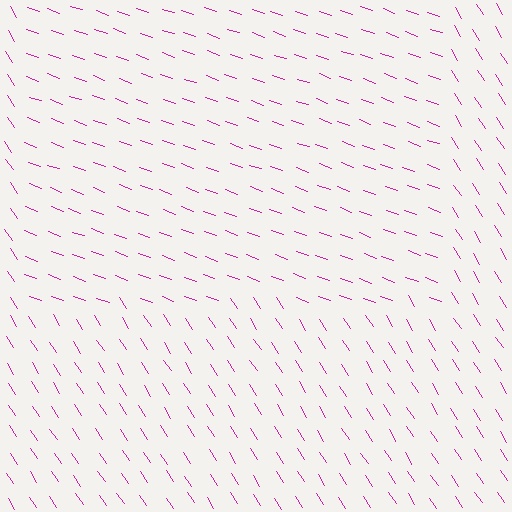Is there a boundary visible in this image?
Yes, there is a texture boundary formed by a change in line orientation.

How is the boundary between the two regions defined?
The boundary is defined purely by a change in line orientation (approximately 38 degrees difference). All lines are the same color and thickness.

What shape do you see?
I see a rectangle.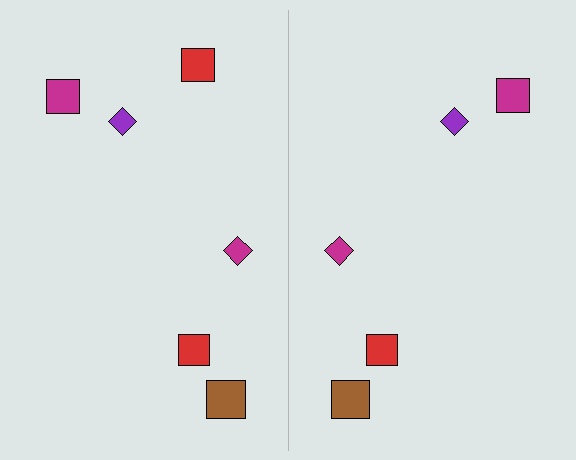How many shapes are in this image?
There are 11 shapes in this image.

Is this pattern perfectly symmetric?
No, the pattern is not perfectly symmetric. A red square is missing from the right side.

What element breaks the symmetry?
A red square is missing from the right side.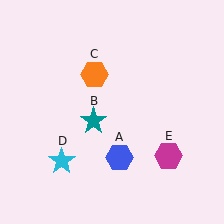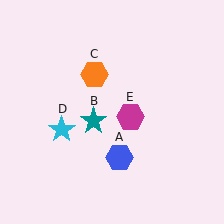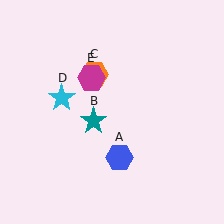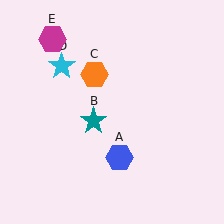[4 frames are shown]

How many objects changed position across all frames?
2 objects changed position: cyan star (object D), magenta hexagon (object E).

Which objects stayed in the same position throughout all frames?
Blue hexagon (object A) and teal star (object B) and orange hexagon (object C) remained stationary.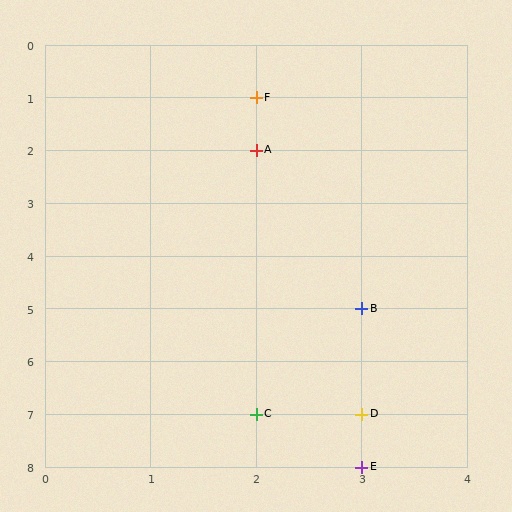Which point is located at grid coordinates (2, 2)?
Point A is at (2, 2).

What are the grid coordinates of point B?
Point B is at grid coordinates (3, 5).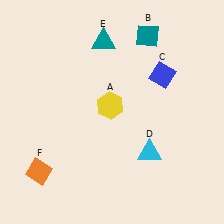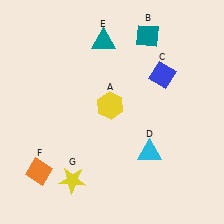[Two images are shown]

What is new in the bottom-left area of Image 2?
A yellow star (G) was added in the bottom-left area of Image 2.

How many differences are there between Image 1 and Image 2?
There is 1 difference between the two images.